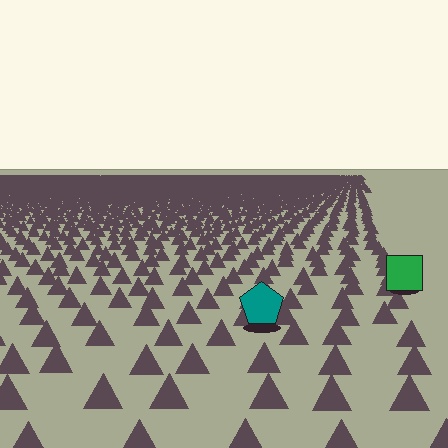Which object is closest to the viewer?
The teal pentagon is closest. The texture marks near it are larger and more spread out.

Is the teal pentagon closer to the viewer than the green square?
Yes. The teal pentagon is closer — you can tell from the texture gradient: the ground texture is coarser near it.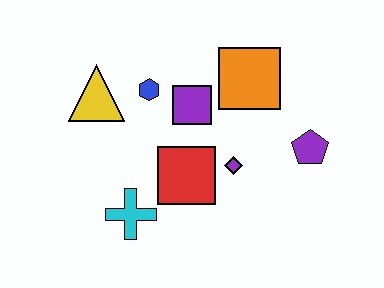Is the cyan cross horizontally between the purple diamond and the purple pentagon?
No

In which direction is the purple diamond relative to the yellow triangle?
The purple diamond is to the right of the yellow triangle.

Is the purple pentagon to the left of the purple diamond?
No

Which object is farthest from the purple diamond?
The yellow triangle is farthest from the purple diamond.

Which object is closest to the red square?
The purple diamond is closest to the red square.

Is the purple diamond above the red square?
Yes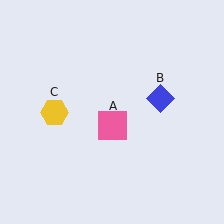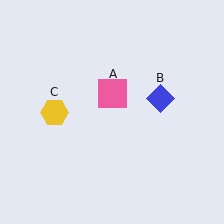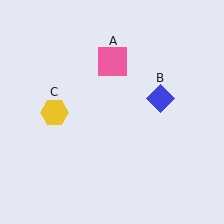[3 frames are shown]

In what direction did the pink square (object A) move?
The pink square (object A) moved up.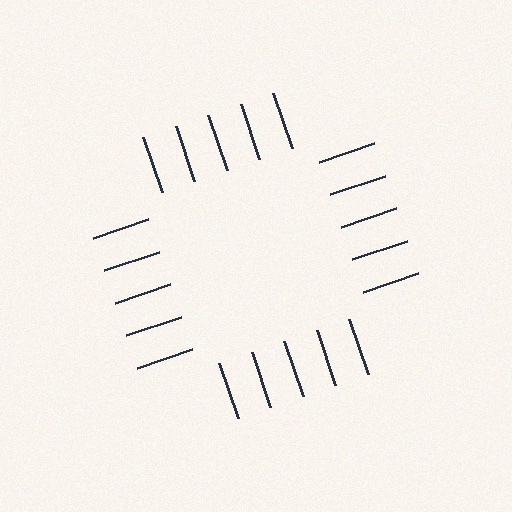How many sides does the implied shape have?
4 sides — the line-ends trace a square.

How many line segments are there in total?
20 — 5 along each of the 4 edges.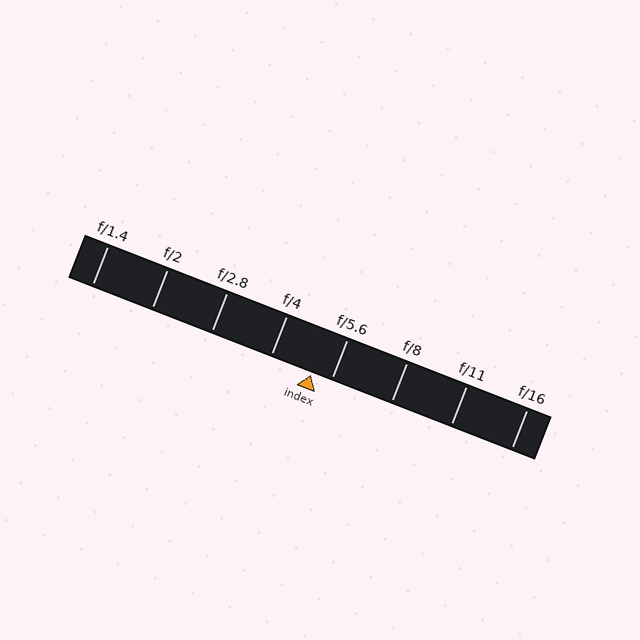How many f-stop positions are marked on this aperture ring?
There are 8 f-stop positions marked.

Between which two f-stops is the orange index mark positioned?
The index mark is between f/4 and f/5.6.